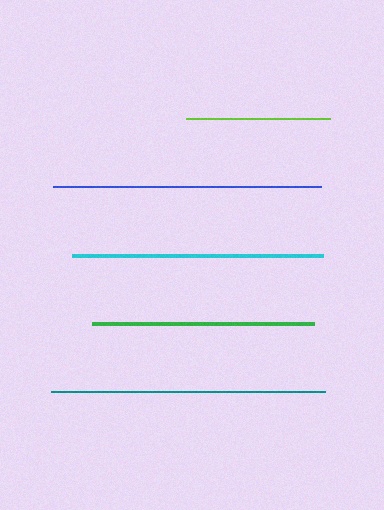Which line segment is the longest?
The teal line is the longest at approximately 274 pixels.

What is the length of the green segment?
The green segment is approximately 221 pixels long.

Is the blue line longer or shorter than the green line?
The blue line is longer than the green line.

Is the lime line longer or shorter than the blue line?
The blue line is longer than the lime line.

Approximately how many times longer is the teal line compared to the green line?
The teal line is approximately 1.2 times the length of the green line.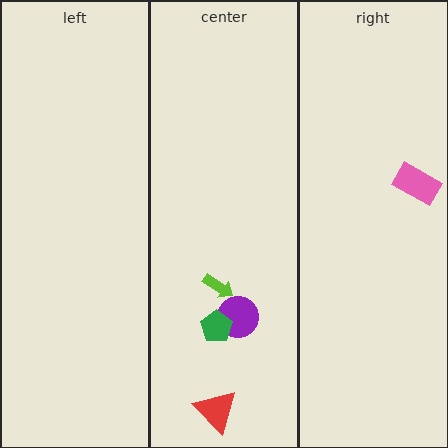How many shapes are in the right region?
1.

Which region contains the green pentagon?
The center region.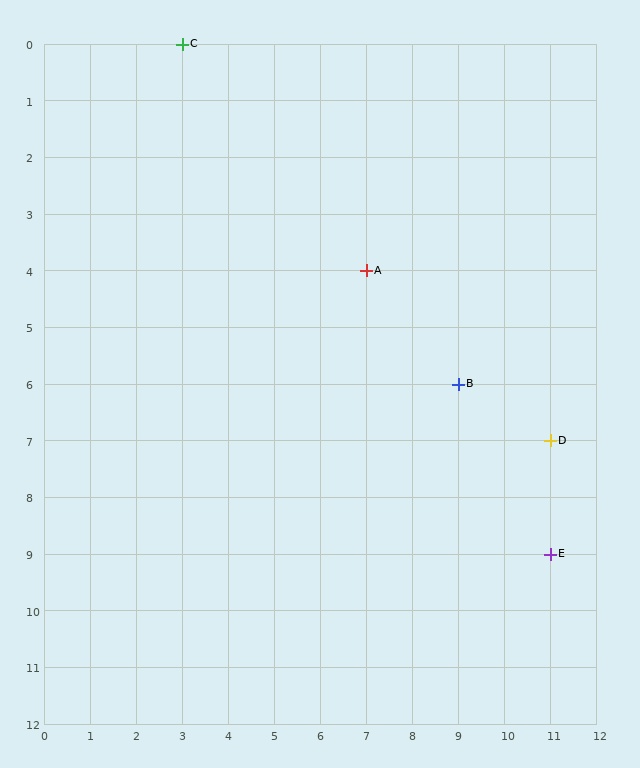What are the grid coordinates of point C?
Point C is at grid coordinates (3, 0).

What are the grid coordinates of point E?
Point E is at grid coordinates (11, 9).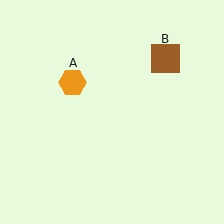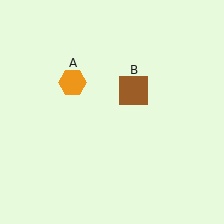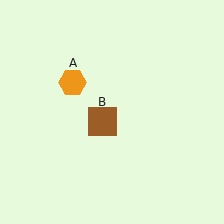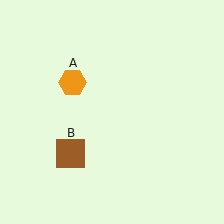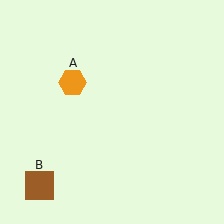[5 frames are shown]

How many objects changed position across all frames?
1 object changed position: brown square (object B).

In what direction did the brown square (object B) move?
The brown square (object B) moved down and to the left.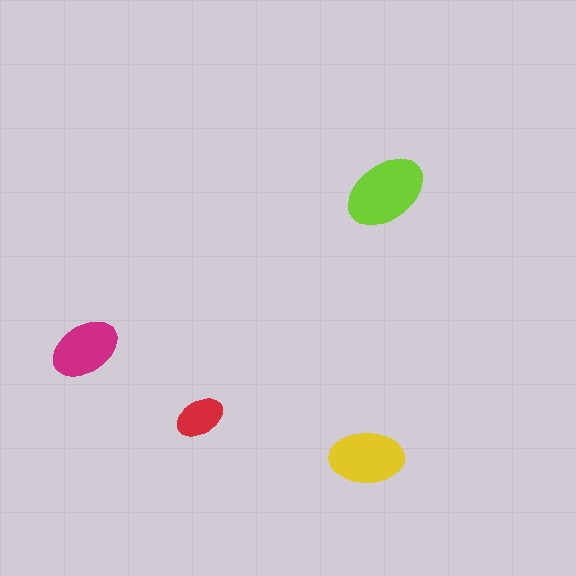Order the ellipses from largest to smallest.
the lime one, the yellow one, the magenta one, the red one.